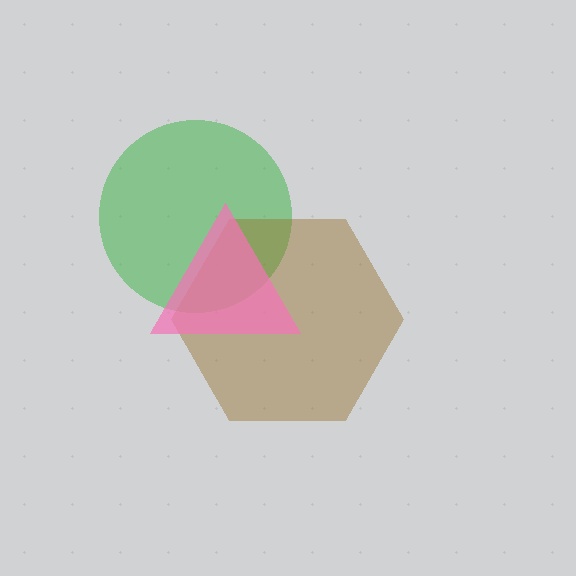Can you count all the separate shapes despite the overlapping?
Yes, there are 3 separate shapes.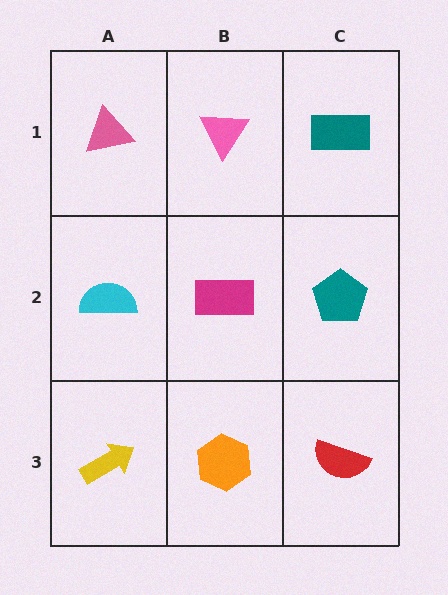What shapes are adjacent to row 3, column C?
A teal pentagon (row 2, column C), an orange hexagon (row 3, column B).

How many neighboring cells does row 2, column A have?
3.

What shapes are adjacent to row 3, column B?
A magenta rectangle (row 2, column B), a yellow arrow (row 3, column A), a red semicircle (row 3, column C).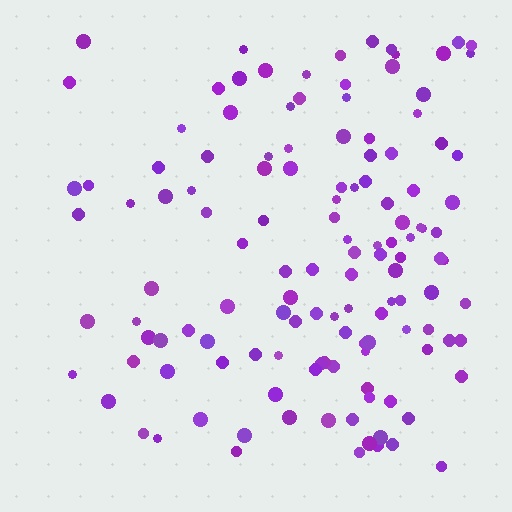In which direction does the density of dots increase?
From left to right, with the right side densest.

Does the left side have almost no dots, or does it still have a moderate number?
Still a moderate number, just noticeably fewer than the right.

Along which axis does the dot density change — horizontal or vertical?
Horizontal.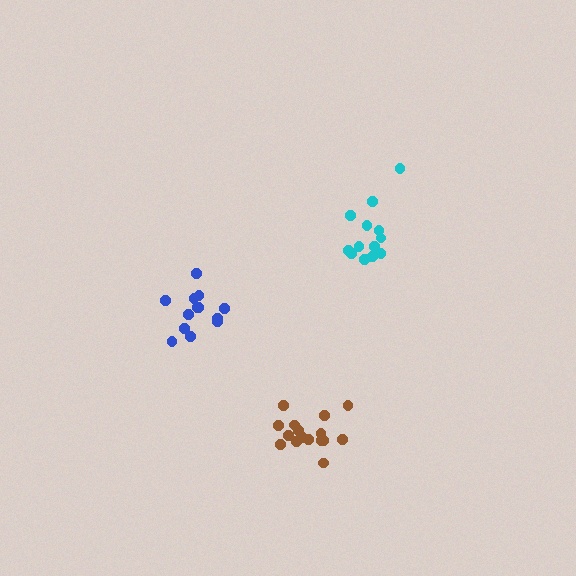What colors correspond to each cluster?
The clusters are colored: blue, brown, cyan.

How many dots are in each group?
Group 1: 13 dots, Group 2: 16 dots, Group 3: 13 dots (42 total).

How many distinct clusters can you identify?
There are 3 distinct clusters.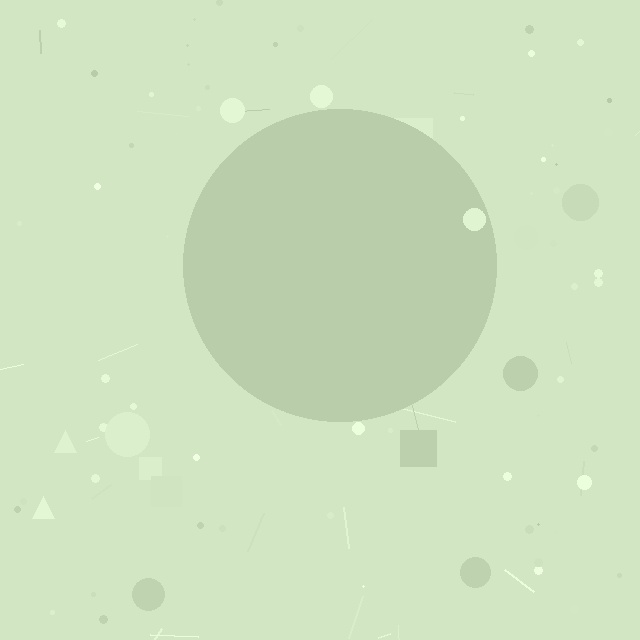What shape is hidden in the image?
A circle is hidden in the image.